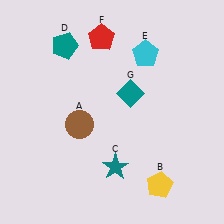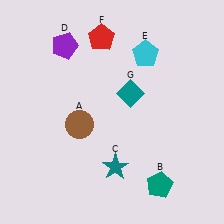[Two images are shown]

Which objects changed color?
B changed from yellow to teal. D changed from teal to purple.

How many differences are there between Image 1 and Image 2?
There are 2 differences between the two images.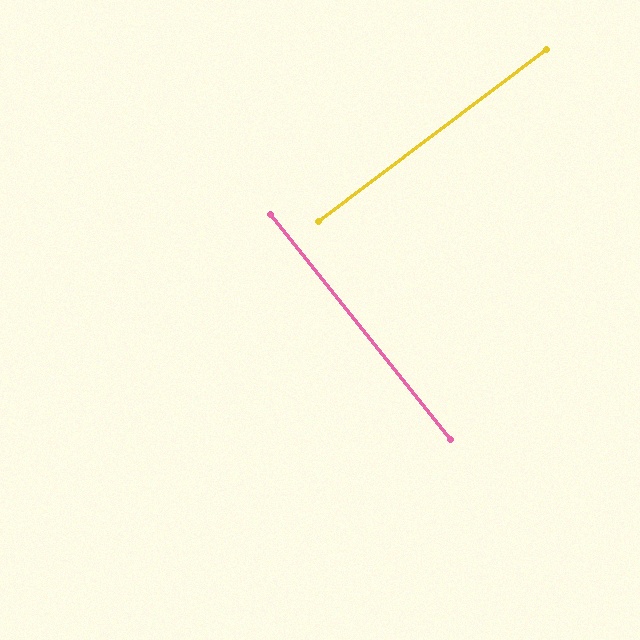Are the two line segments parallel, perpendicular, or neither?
Perpendicular — they meet at approximately 88°.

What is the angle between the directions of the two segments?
Approximately 88 degrees.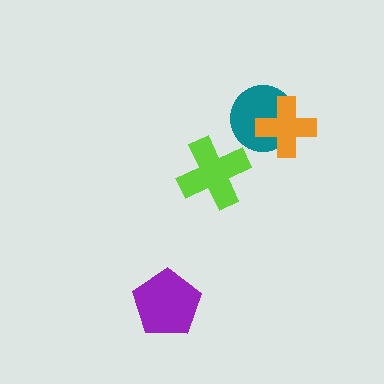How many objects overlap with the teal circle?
1 object overlaps with the teal circle.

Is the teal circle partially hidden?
Yes, it is partially covered by another shape.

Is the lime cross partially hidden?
No, no other shape covers it.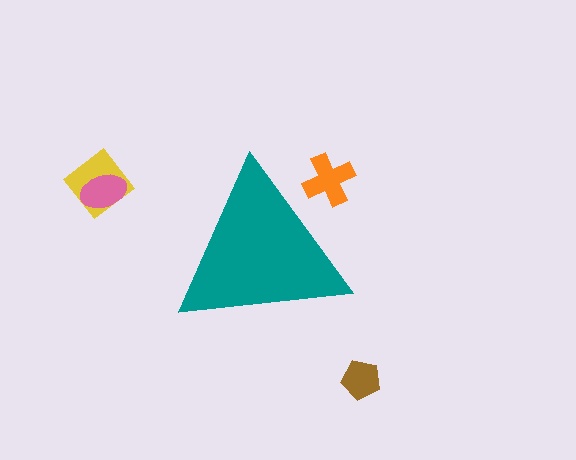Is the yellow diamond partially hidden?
No, the yellow diamond is fully visible.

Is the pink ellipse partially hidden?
No, the pink ellipse is fully visible.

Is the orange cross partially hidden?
Yes, the orange cross is partially hidden behind the teal triangle.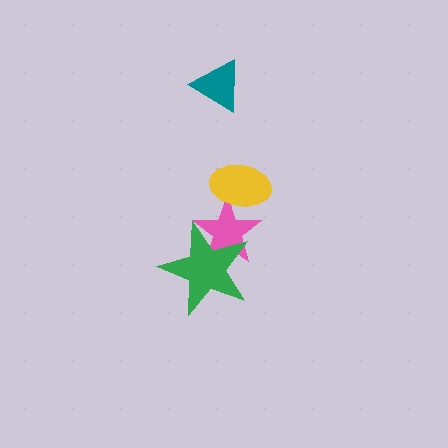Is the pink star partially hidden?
Yes, it is partially covered by another shape.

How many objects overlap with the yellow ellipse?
1 object overlaps with the yellow ellipse.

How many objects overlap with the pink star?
2 objects overlap with the pink star.